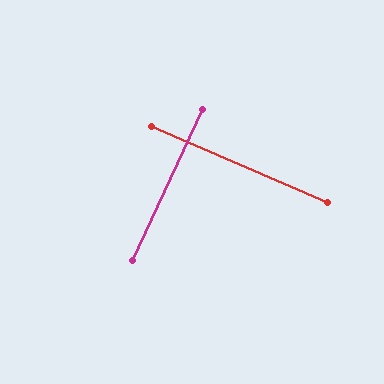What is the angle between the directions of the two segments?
Approximately 89 degrees.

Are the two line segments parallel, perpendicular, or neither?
Perpendicular — they meet at approximately 89°.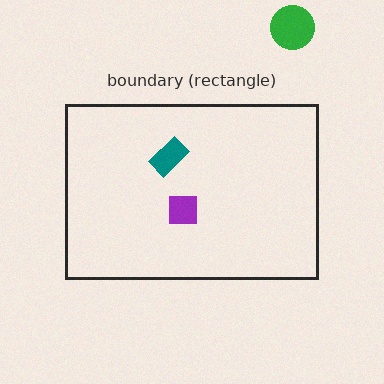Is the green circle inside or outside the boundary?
Outside.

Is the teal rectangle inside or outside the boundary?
Inside.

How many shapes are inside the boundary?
2 inside, 1 outside.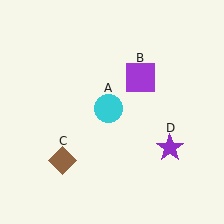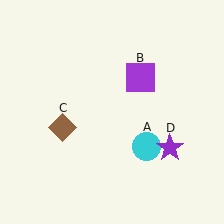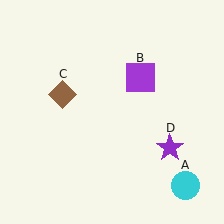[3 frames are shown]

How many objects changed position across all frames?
2 objects changed position: cyan circle (object A), brown diamond (object C).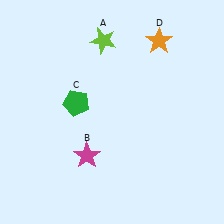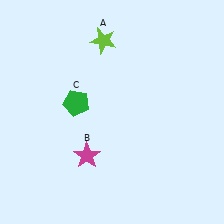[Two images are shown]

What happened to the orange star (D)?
The orange star (D) was removed in Image 2. It was in the top-right area of Image 1.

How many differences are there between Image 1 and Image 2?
There is 1 difference between the two images.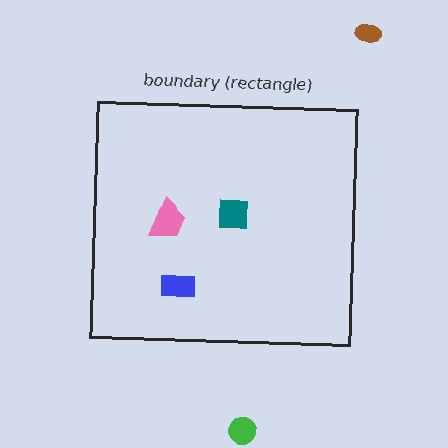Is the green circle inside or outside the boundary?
Outside.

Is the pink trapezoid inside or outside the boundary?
Inside.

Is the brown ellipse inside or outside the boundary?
Outside.